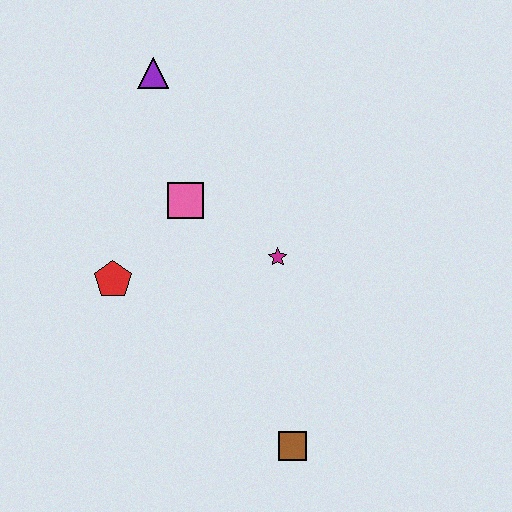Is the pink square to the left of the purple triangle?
No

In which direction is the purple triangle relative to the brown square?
The purple triangle is above the brown square.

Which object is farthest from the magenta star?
The purple triangle is farthest from the magenta star.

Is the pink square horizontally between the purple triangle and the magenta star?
Yes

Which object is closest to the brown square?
The magenta star is closest to the brown square.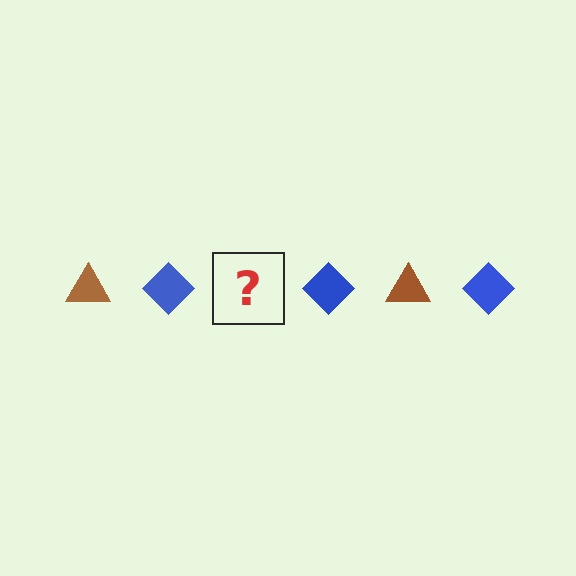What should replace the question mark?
The question mark should be replaced with a brown triangle.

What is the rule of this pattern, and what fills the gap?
The rule is that the pattern alternates between brown triangle and blue diamond. The gap should be filled with a brown triangle.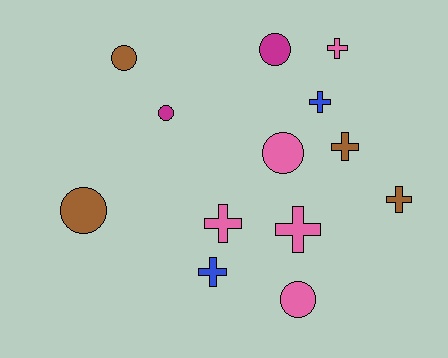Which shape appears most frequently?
Cross, with 7 objects.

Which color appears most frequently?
Pink, with 5 objects.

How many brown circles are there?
There are 2 brown circles.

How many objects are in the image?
There are 13 objects.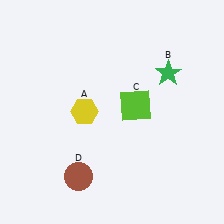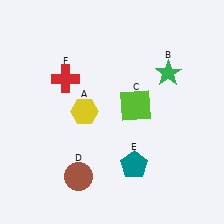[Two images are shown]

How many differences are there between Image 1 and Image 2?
There are 2 differences between the two images.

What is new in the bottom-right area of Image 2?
A teal pentagon (E) was added in the bottom-right area of Image 2.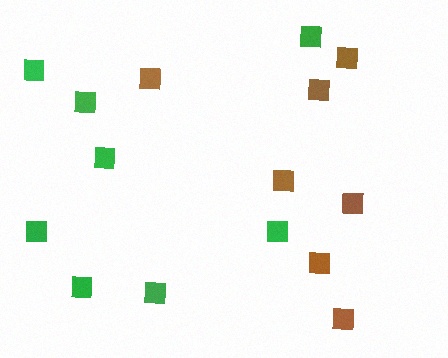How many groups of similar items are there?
There are 2 groups: one group of green squares (8) and one group of brown squares (7).